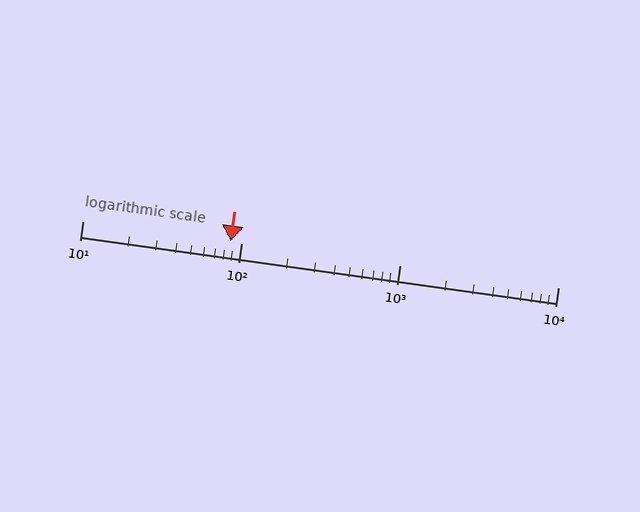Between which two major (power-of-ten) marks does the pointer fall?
The pointer is between 10 and 100.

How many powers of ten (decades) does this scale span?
The scale spans 3 decades, from 10 to 10000.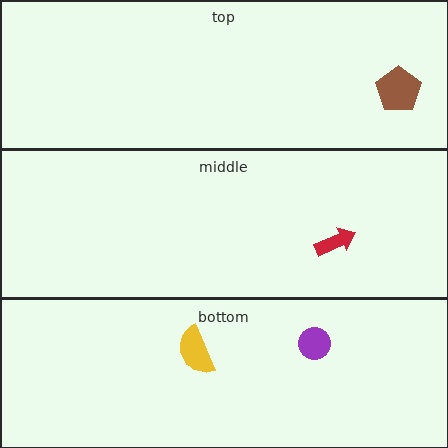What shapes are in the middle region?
The red arrow.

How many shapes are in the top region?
1.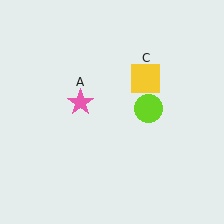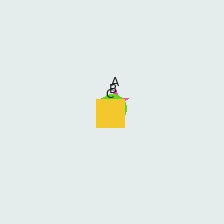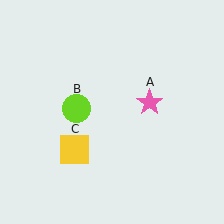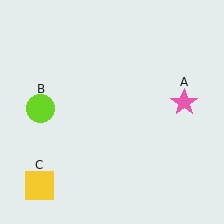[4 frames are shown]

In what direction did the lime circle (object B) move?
The lime circle (object B) moved left.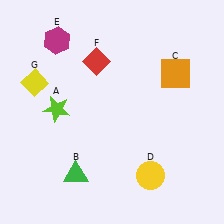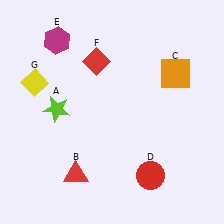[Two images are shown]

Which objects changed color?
B changed from green to red. D changed from yellow to red.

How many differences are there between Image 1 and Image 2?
There are 2 differences between the two images.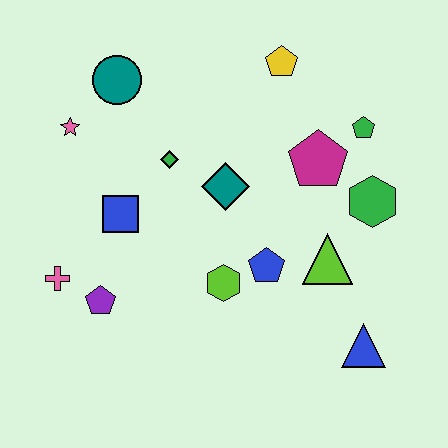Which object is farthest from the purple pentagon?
The green pentagon is farthest from the purple pentagon.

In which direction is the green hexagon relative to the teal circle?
The green hexagon is to the right of the teal circle.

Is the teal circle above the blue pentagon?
Yes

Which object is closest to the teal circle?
The pink star is closest to the teal circle.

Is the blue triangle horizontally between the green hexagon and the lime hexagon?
Yes